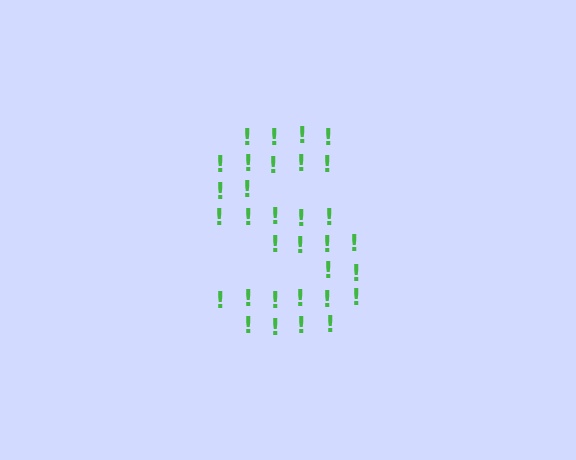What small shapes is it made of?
It is made of small exclamation marks.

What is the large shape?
The large shape is the letter S.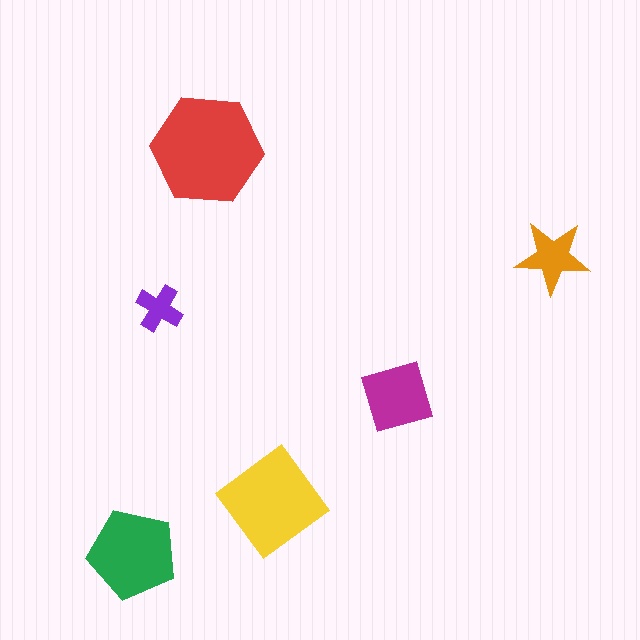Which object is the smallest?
The purple cross.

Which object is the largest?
The red hexagon.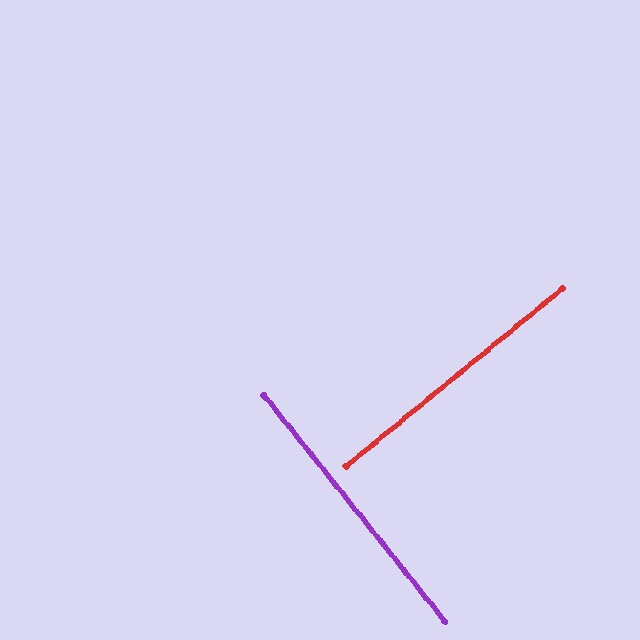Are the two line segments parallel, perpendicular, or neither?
Perpendicular — they meet at approximately 89°.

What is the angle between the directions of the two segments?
Approximately 89 degrees.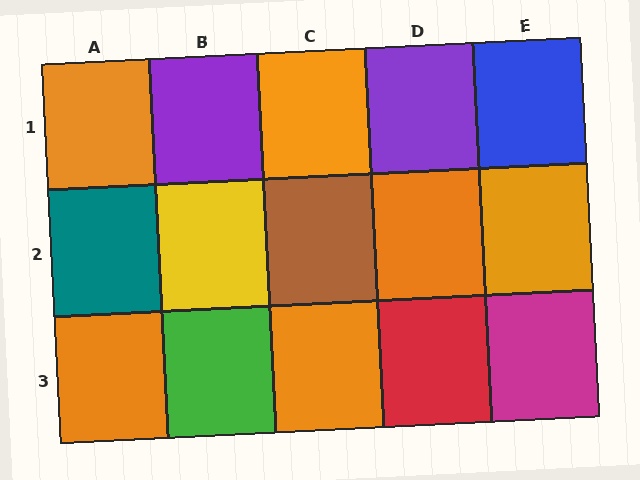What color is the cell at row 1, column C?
Orange.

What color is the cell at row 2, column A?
Teal.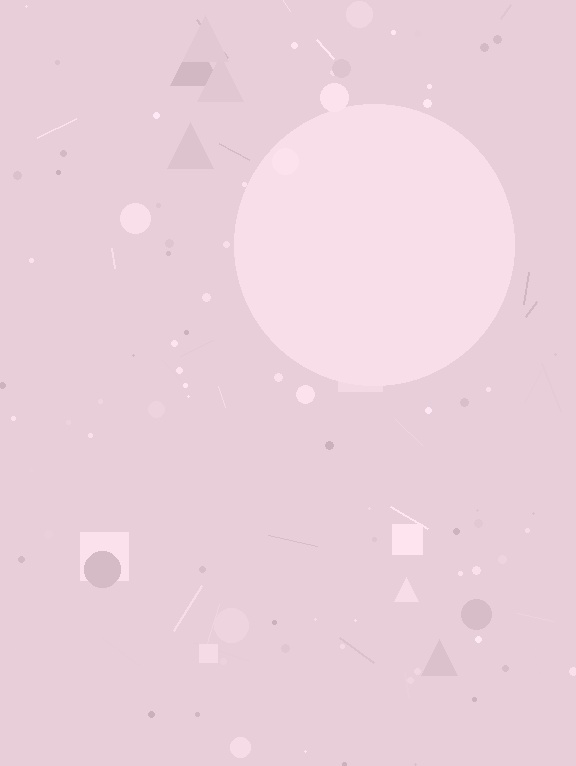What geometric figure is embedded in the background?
A circle is embedded in the background.